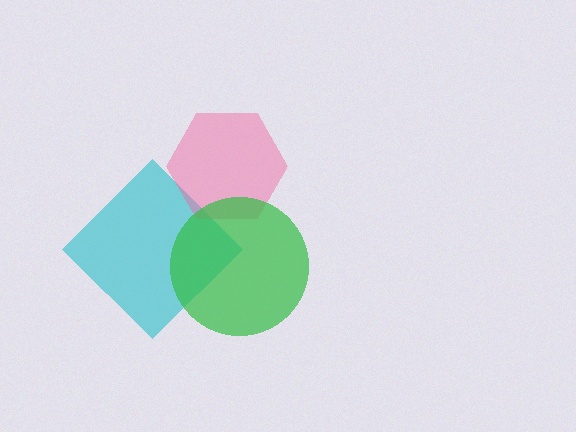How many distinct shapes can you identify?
There are 3 distinct shapes: a cyan diamond, a pink hexagon, a green circle.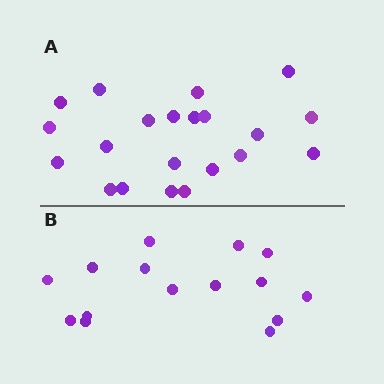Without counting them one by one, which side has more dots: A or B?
Region A (the top region) has more dots.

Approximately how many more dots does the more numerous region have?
Region A has about 6 more dots than region B.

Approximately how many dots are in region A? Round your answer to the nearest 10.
About 20 dots. (The exact count is 21, which rounds to 20.)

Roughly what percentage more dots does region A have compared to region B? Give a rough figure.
About 40% more.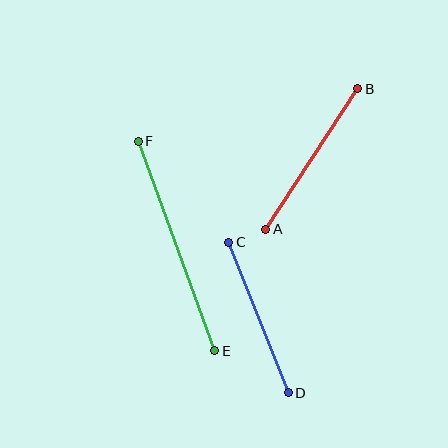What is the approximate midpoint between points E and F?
The midpoint is at approximately (177, 246) pixels.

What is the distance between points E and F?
The distance is approximately 223 pixels.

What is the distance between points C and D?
The distance is approximately 162 pixels.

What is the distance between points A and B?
The distance is approximately 168 pixels.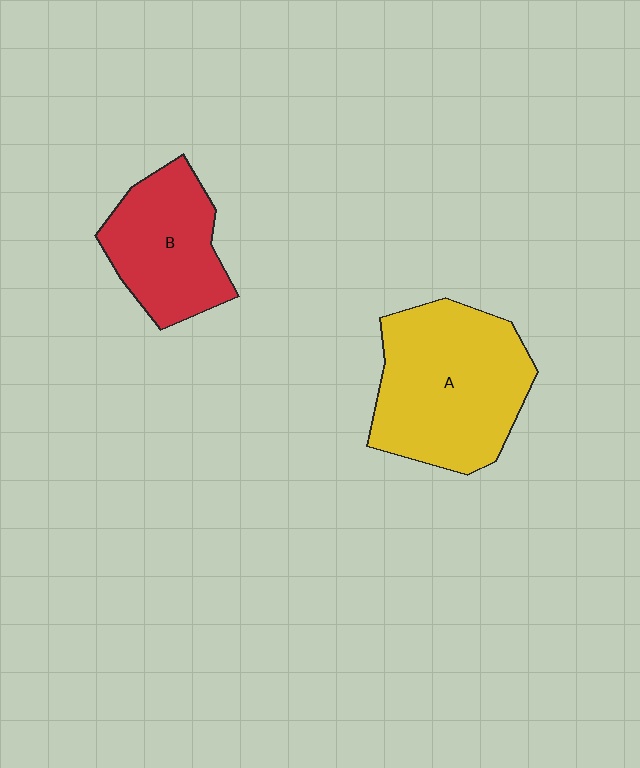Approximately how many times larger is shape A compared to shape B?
Approximately 1.5 times.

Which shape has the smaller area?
Shape B (red).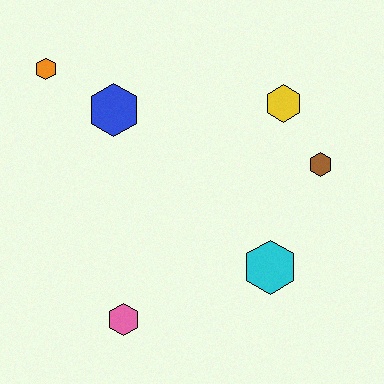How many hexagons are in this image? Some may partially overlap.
There are 6 hexagons.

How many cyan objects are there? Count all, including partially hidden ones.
There is 1 cyan object.